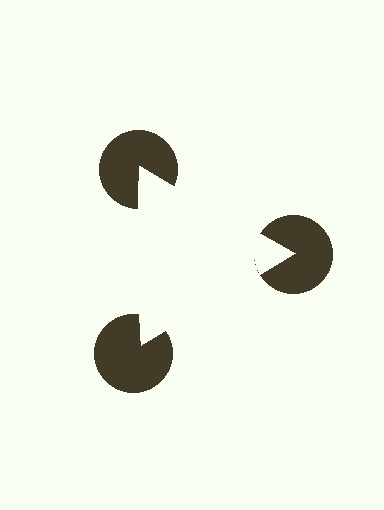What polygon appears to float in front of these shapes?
An illusory triangle — its edges are inferred from the aligned wedge cuts in the pac-man discs, not physically drawn.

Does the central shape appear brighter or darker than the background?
It typically appears slightly brighter than the background, even though no actual brightness change is drawn.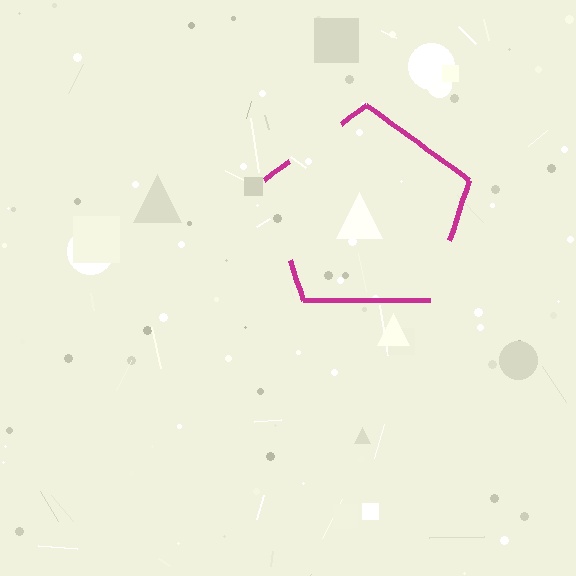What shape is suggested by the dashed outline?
The dashed outline suggests a pentagon.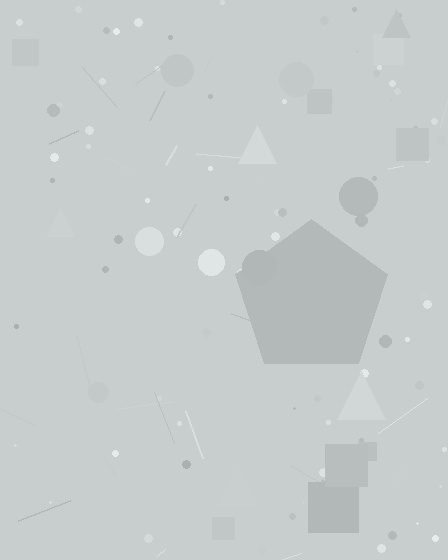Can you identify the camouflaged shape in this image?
The camouflaged shape is a pentagon.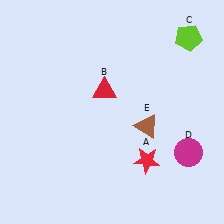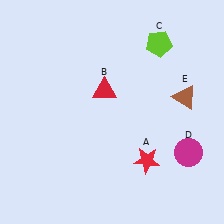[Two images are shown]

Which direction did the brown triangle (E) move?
The brown triangle (E) moved right.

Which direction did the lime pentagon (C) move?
The lime pentagon (C) moved left.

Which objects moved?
The objects that moved are: the lime pentagon (C), the brown triangle (E).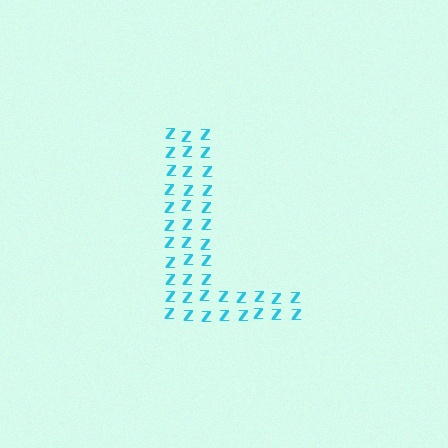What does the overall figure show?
The overall figure shows the letter L.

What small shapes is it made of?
It is made of small letter Z's.